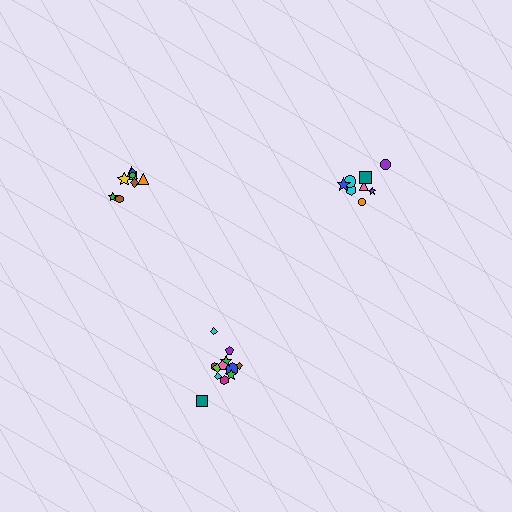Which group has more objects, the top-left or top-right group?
The top-left group.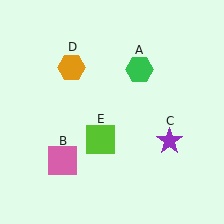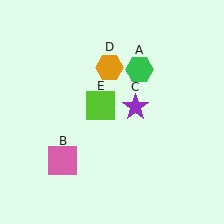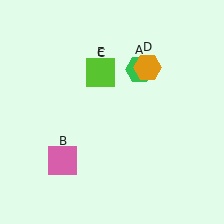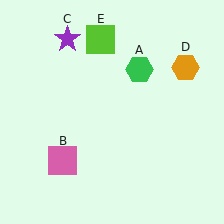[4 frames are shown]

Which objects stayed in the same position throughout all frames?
Green hexagon (object A) and pink square (object B) remained stationary.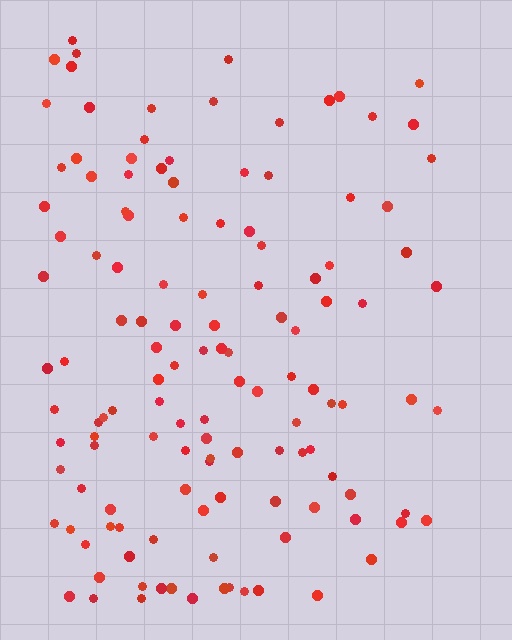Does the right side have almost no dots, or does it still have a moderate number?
Still a moderate number, just noticeably fewer than the left.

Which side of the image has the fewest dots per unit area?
The right.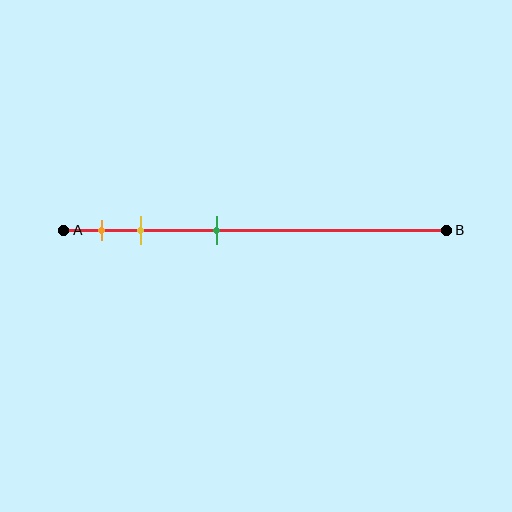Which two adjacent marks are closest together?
The orange and yellow marks are the closest adjacent pair.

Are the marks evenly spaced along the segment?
No, the marks are not evenly spaced.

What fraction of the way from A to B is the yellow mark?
The yellow mark is approximately 20% (0.2) of the way from A to B.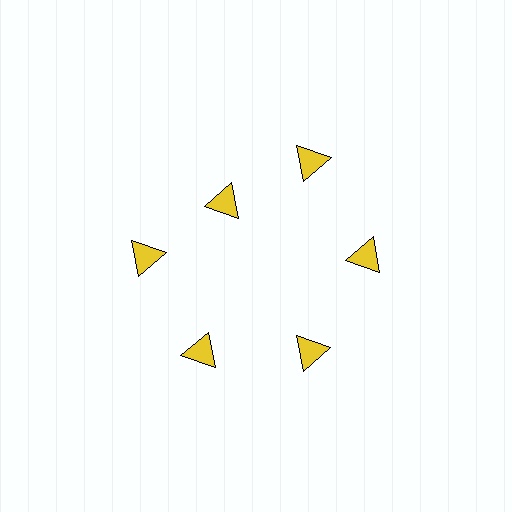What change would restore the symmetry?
The symmetry would be restored by moving it outward, back onto the ring so that all 6 triangles sit at equal angles and equal distance from the center.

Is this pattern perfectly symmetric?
No. The 6 yellow triangles are arranged in a ring, but one element near the 11 o'clock position is pulled inward toward the center, breaking the 6-fold rotational symmetry.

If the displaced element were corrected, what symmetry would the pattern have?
It would have 6-fold rotational symmetry — the pattern would map onto itself every 60 degrees.